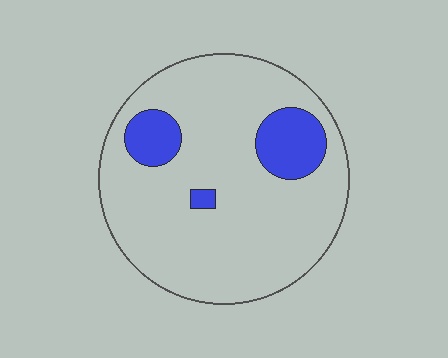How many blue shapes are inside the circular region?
3.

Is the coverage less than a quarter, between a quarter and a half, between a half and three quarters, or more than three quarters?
Less than a quarter.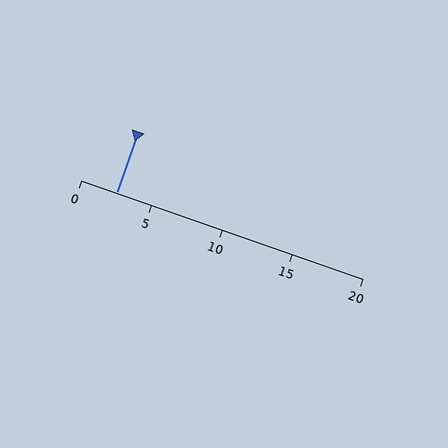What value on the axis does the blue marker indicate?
The marker indicates approximately 2.5.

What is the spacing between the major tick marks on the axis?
The major ticks are spaced 5 apart.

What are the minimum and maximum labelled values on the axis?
The axis runs from 0 to 20.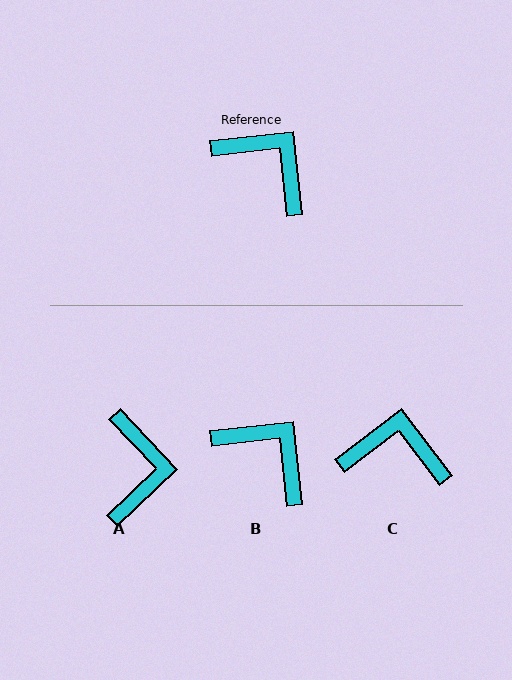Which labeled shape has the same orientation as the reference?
B.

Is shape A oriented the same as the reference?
No, it is off by about 53 degrees.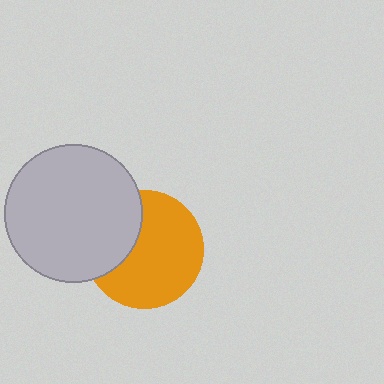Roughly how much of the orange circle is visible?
Most of it is visible (roughly 69%).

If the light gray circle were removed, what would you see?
You would see the complete orange circle.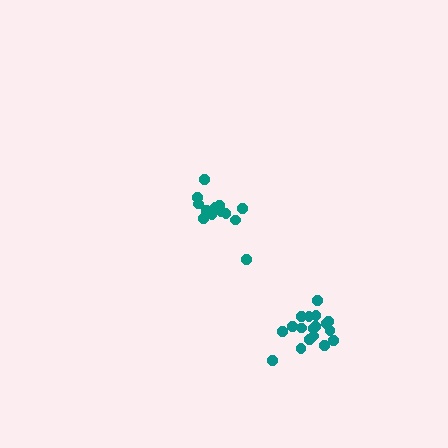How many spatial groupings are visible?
There are 2 spatial groupings.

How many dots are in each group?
Group 1: 18 dots, Group 2: 13 dots (31 total).